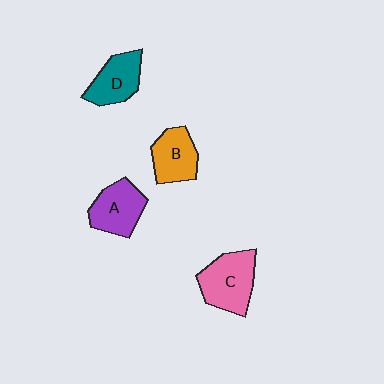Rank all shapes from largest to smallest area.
From largest to smallest: C (pink), A (purple), D (teal), B (orange).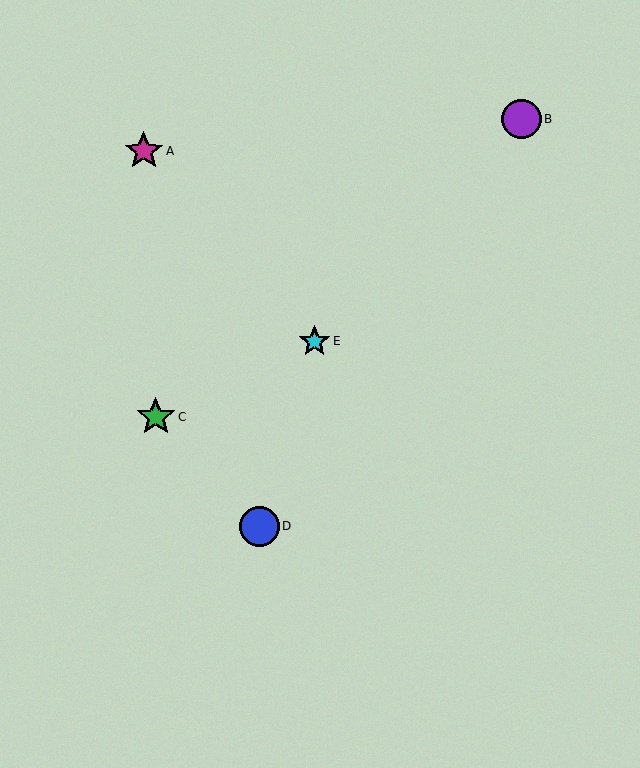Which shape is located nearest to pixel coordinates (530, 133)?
The purple circle (labeled B) at (521, 119) is nearest to that location.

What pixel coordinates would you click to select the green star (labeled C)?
Click at (156, 417) to select the green star C.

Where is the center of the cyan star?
The center of the cyan star is at (314, 341).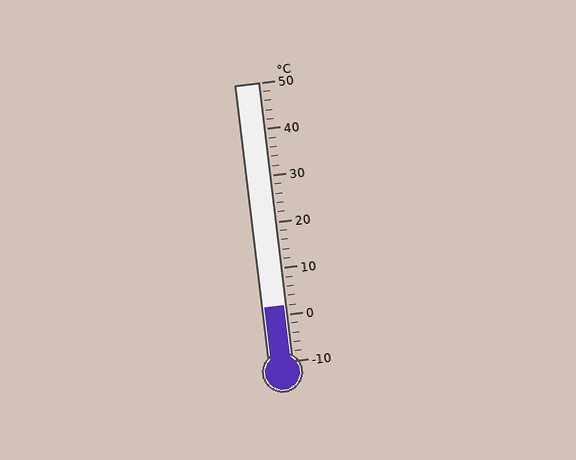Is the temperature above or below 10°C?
The temperature is below 10°C.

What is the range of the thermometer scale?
The thermometer scale ranges from -10°C to 50°C.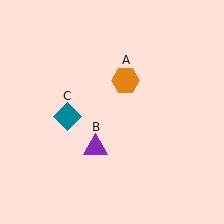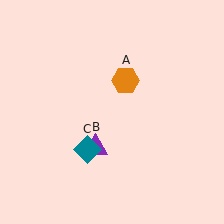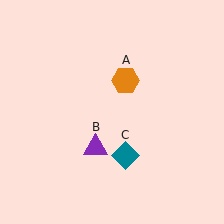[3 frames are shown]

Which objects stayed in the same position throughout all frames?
Orange hexagon (object A) and purple triangle (object B) remained stationary.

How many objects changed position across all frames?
1 object changed position: teal diamond (object C).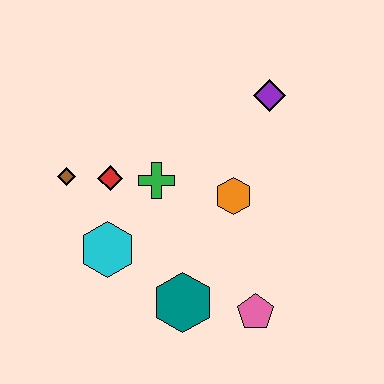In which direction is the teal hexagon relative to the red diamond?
The teal hexagon is below the red diamond.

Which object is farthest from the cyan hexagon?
The purple diamond is farthest from the cyan hexagon.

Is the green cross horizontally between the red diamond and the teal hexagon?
Yes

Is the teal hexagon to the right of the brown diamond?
Yes